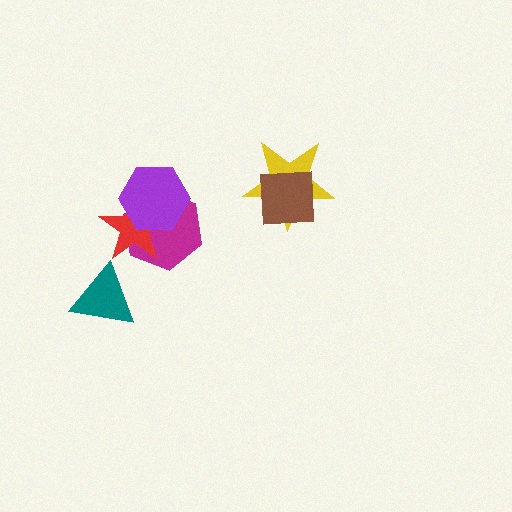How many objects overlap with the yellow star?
1 object overlaps with the yellow star.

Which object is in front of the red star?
The purple hexagon is in front of the red star.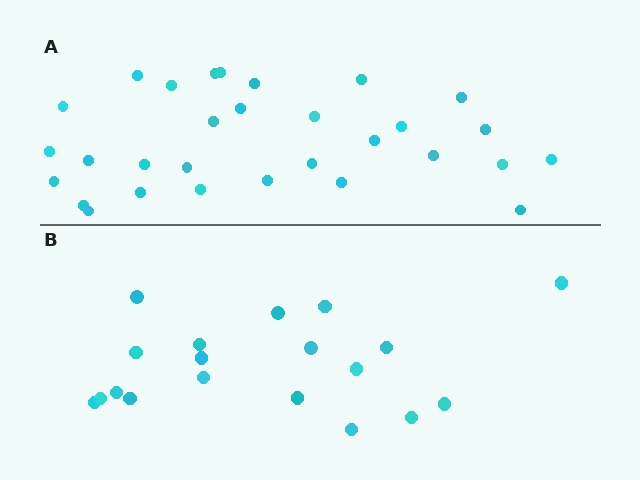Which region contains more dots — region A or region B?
Region A (the top region) has more dots.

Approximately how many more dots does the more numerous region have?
Region A has roughly 12 or so more dots than region B.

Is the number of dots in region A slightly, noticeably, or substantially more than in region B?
Region A has substantially more. The ratio is roughly 1.6 to 1.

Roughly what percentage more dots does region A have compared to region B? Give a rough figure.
About 60% more.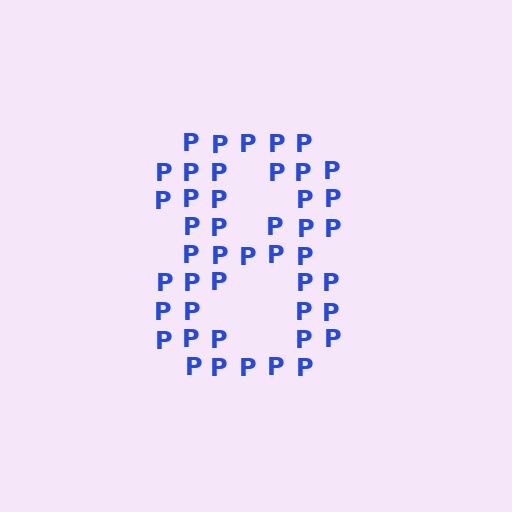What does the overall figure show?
The overall figure shows the digit 8.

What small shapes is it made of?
It is made of small letter P's.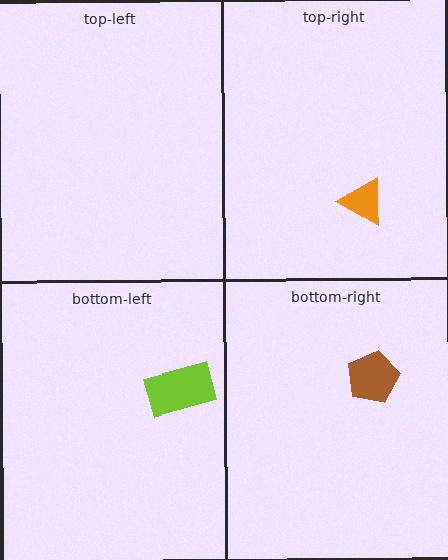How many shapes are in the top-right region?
1.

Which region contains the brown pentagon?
The bottom-right region.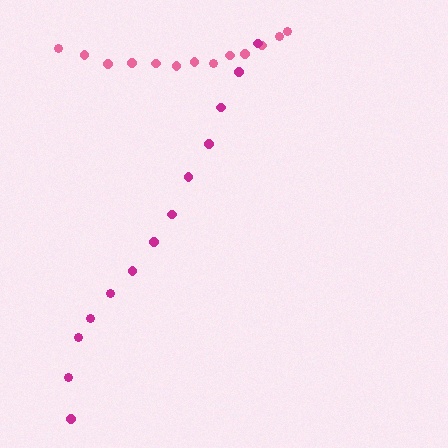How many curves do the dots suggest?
There are 2 distinct paths.